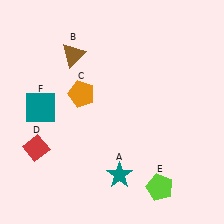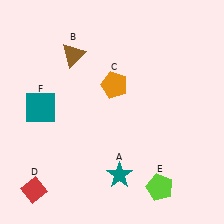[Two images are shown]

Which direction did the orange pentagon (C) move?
The orange pentagon (C) moved right.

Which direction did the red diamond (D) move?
The red diamond (D) moved down.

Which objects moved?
The objects that moved are: the orange pentagon (C), the red diamond (D).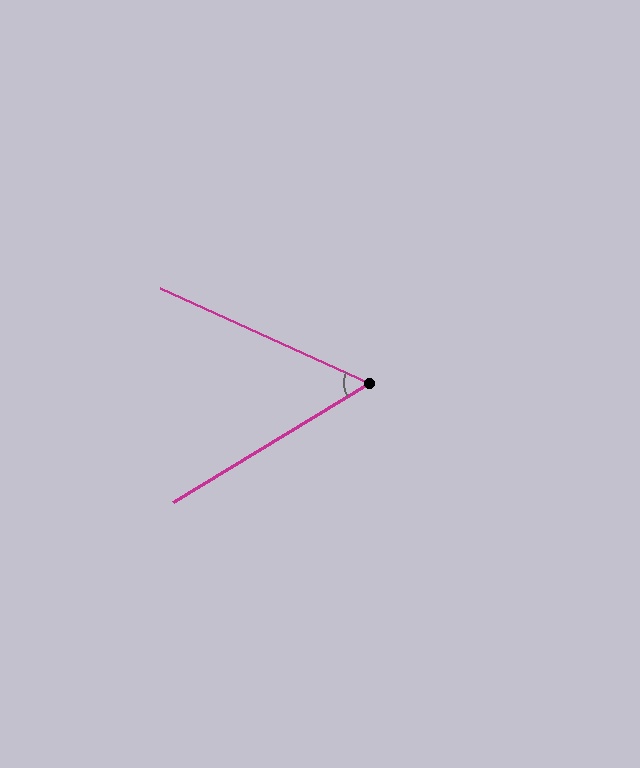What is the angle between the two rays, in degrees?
Approximately 56 degrees.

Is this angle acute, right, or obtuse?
It is acute.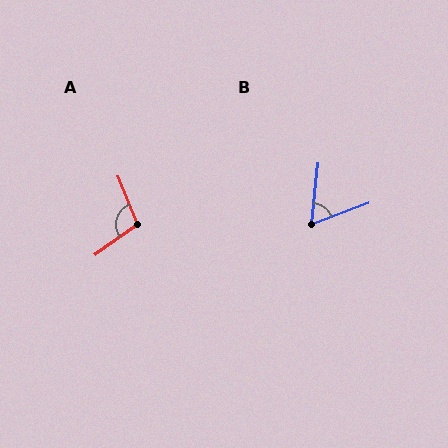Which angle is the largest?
A, at approximately 104 degrees.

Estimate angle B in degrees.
Approximately 63 degrees.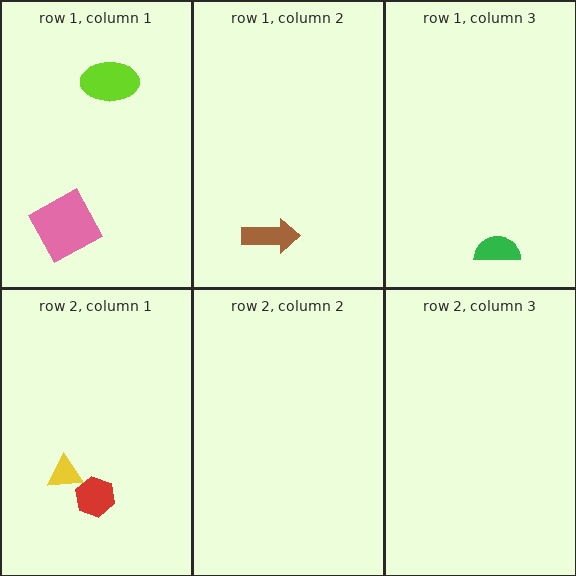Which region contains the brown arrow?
The row 1, column 2 region.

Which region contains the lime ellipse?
The row 1, column 1 region.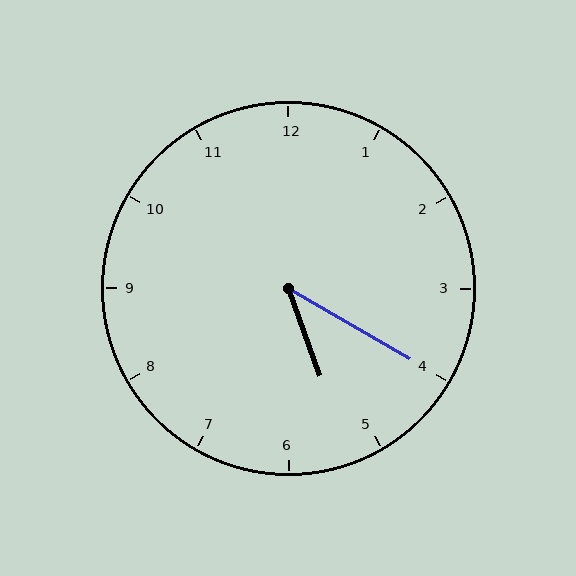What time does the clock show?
5:20.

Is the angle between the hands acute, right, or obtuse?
It is acute.